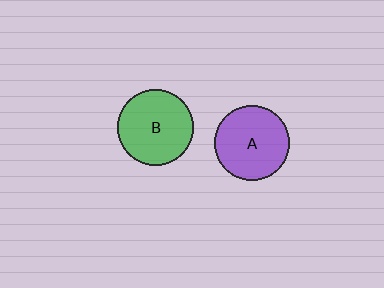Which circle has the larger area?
Circle B (green).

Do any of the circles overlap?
No, none of the circles overlap.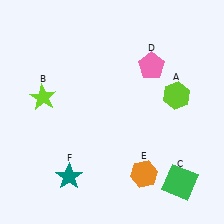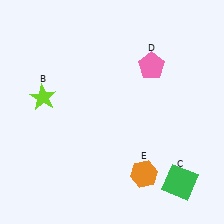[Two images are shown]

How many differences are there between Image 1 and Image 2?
There are 2 differences between the two images.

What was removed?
The lime hexagon (A), the teal star (F) were removed in Image 2.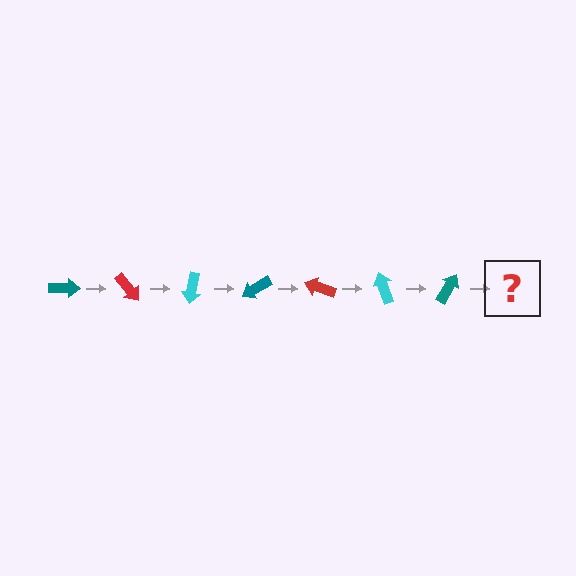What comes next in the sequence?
The next element should be a red arrow, rotated 350 degrees from the start.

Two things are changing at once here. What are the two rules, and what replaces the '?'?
The two rules are that it rotates 50 degrees each step and the color cycles through teal, red, and cyan. The '?' should be a red arrow, rotated 350 degrees from the start.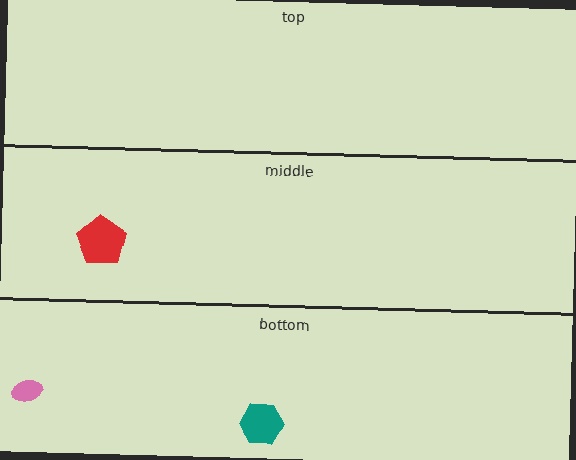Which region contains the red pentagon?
The middle region.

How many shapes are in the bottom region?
2.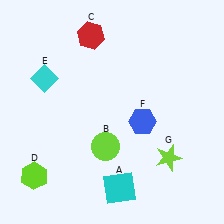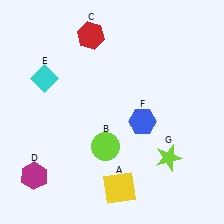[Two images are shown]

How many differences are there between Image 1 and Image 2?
There are 2 differences between the two images.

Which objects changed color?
A changed from cyan to yellow. D changed from lime to magenta.